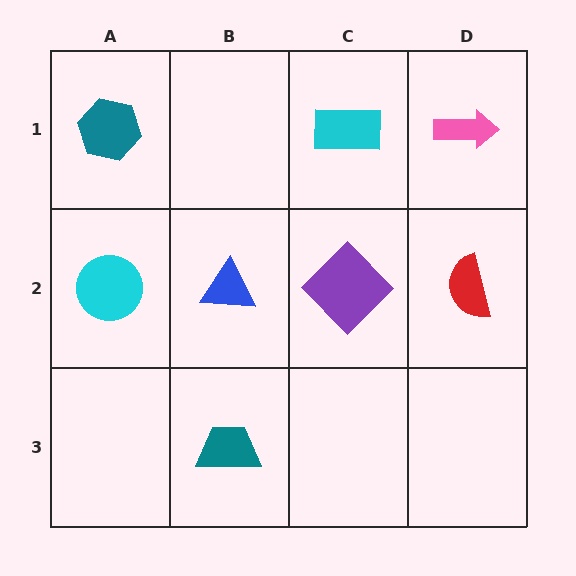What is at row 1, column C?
A cyan rectangle.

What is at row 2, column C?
A purple diamond.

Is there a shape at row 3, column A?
No, that cell is empty.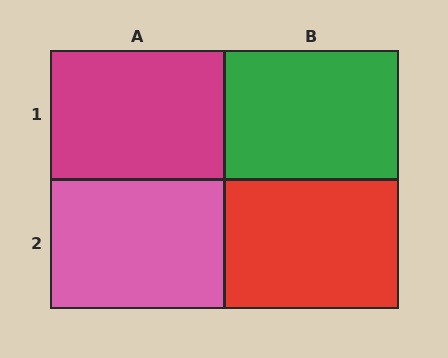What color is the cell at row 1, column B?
Green.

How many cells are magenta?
1 cell is magenta.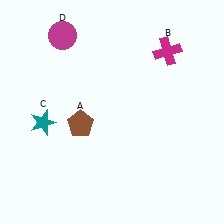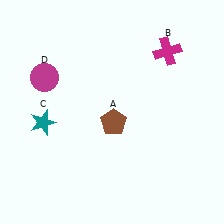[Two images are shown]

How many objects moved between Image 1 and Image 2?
2 objects moved between the two images.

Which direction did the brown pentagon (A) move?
The brown pentagon (A) moved right.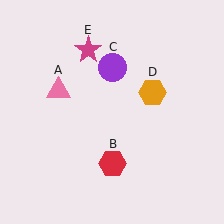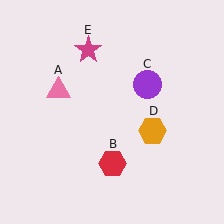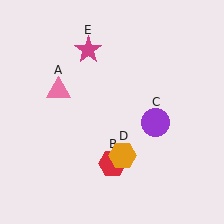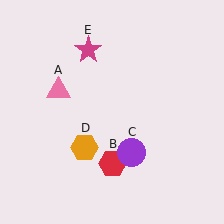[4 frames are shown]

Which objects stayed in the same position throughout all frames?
Pink triangle (object A) and red hexagon (object B) and magenta star (object E) remained stationary.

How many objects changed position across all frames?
2 objects changed position: purple circle (object C), orange hexagon (object D).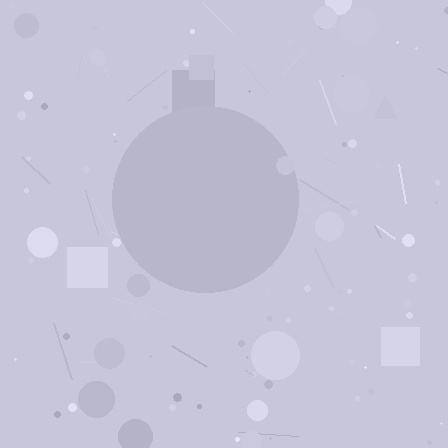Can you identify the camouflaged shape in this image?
The camouflaged shape is a circle.